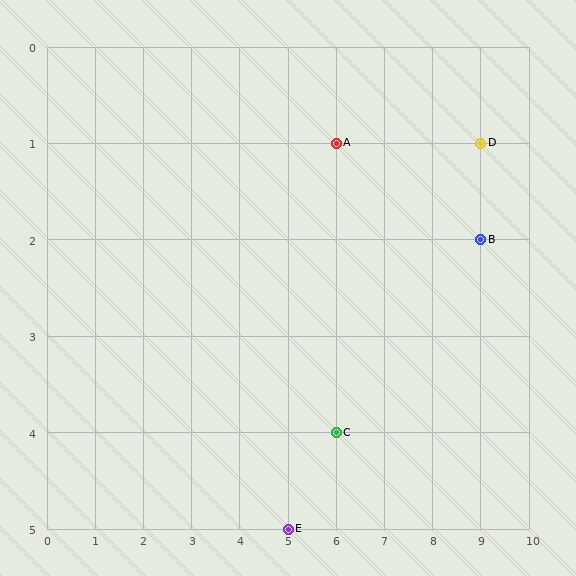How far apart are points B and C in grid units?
Points B and C are 3 columns and 2 rows apart (about 3.6 grid units diagonally).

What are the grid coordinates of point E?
Point E is at grid coordinates (5, 5).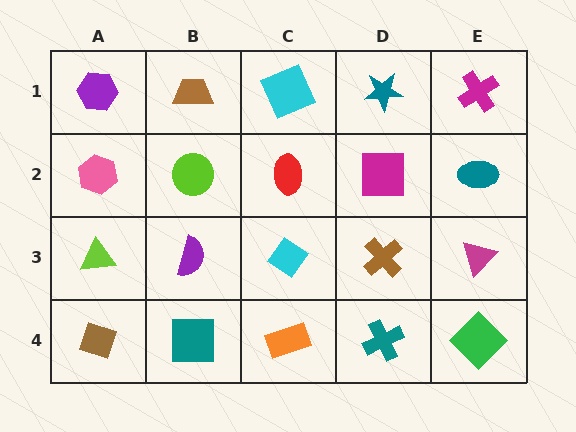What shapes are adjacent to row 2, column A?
A purple hexagon (row 1, column A), a lime triangle (row 3, column A), a lime circle (row 2, column B).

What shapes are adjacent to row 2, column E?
A magenta cross (row 1, column E), a magenta triangle (row 3, column E), a magenta square (row 2, column D).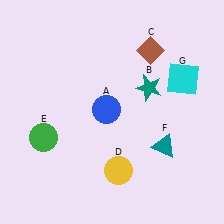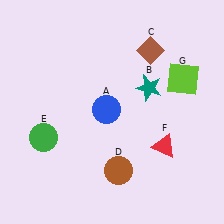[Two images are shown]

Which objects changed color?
D changed from yellow to brown. F changed from teal to red. G changed from cyan to lime.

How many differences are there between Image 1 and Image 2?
There are 3 differences between the two images.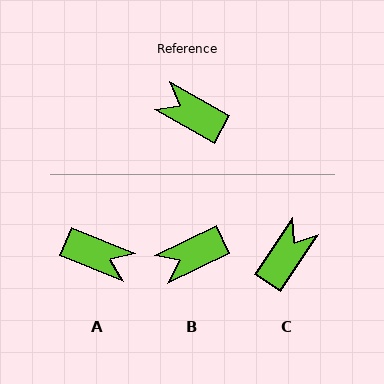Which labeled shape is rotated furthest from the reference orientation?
A, about 173 degrees away.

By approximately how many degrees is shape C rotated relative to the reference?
Approximately 94 degrees clockwise.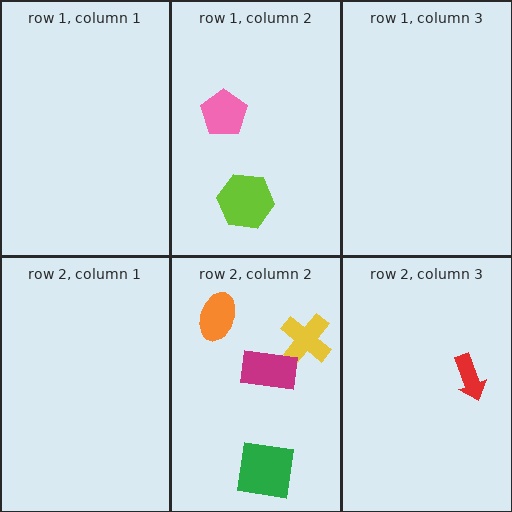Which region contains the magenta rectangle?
The row 2, column 2 region.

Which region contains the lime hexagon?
The row 1, column 2 region.